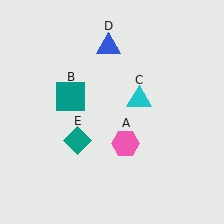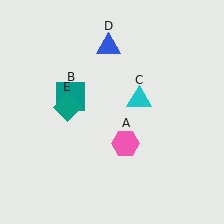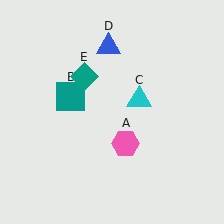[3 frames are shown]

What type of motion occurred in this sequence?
The teal diamond (object E) rotated clockwise around the center of the scene.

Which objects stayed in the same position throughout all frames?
Pink hexagon (object A) and teal square (object B) and cyan triangle (object C) and blue triangle (object D) remained stationary.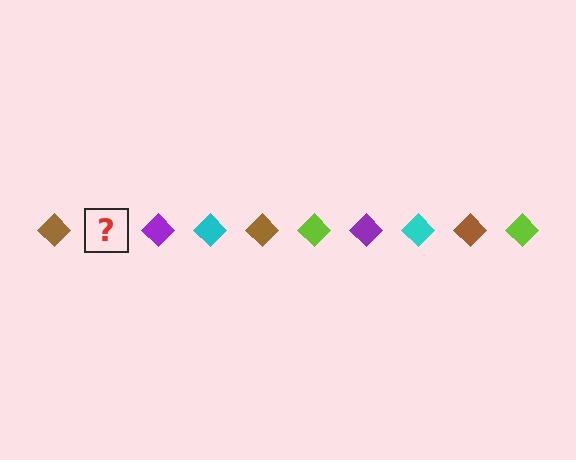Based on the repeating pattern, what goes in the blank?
The blank should be a lime diamond.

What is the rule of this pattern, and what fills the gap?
The rule is that the pattern cycles through brown, lime, purple, cyan diamonds. The gap should be filled with a lime diamond.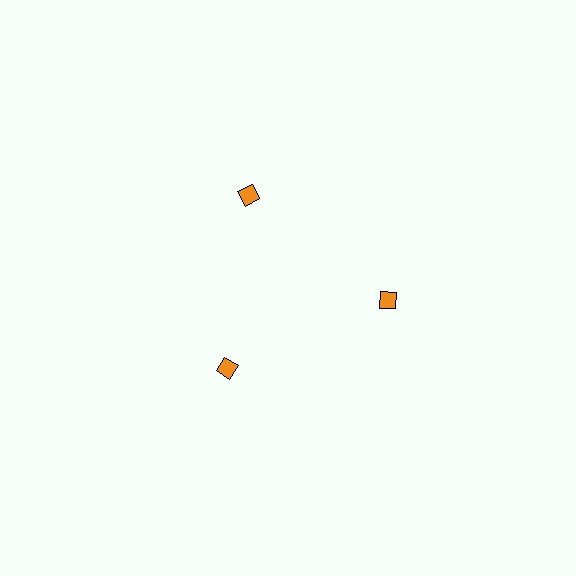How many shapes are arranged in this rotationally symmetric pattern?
There are 3 shapes, arranged in 3 groups of 1.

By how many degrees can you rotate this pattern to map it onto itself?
The pattern maps onto itself every 120 degrees of rotation.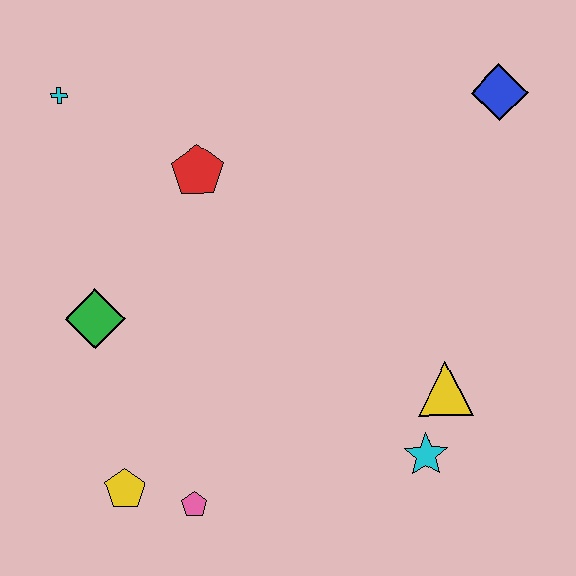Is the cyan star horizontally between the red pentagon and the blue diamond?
Yes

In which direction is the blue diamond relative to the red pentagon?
The blue diamond is to the right of the red pentagon.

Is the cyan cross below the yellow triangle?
No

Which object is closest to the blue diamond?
The yellow triangle is closest to the blue diamond.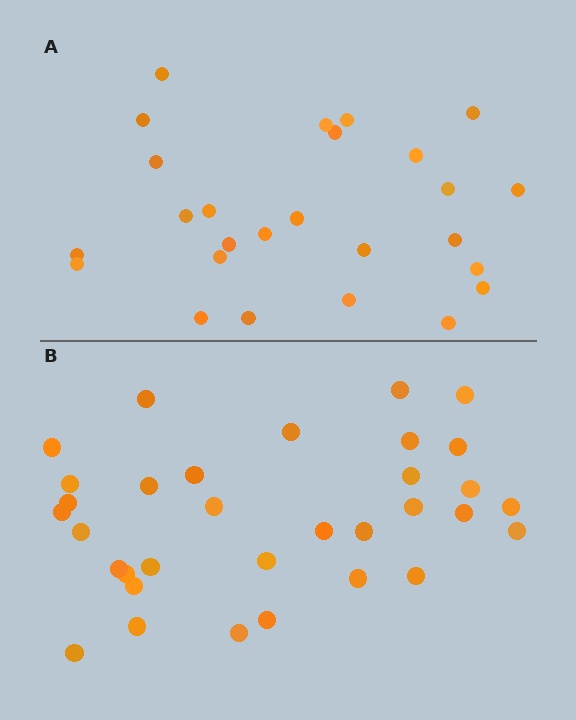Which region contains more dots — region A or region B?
Region B (the bottom region) has more dots.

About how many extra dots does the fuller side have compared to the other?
Region B has roughly 8 or so more dots than region A.